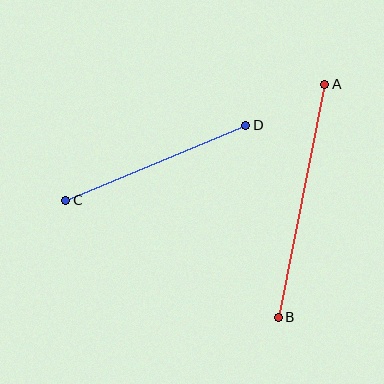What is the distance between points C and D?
The distance is approximately 195 pixels.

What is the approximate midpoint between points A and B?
The midpoint is at approximately (301, 201) pixels.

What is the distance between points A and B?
The distance is approximately 237 pixels.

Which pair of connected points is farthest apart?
Points A and B are farthest apart.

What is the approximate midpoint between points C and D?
The midpoint is at approximately (156, 163) pixels.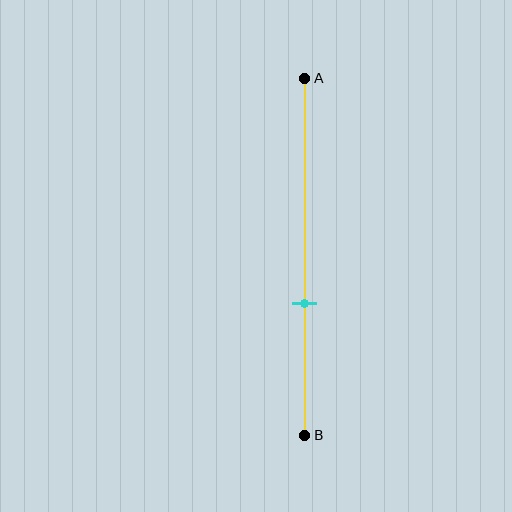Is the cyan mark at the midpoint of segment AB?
No, the mark is at about 65% from A, not at the 50% midpoint.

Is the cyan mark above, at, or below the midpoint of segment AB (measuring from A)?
The cyan mark is below the midpoint of segment AB.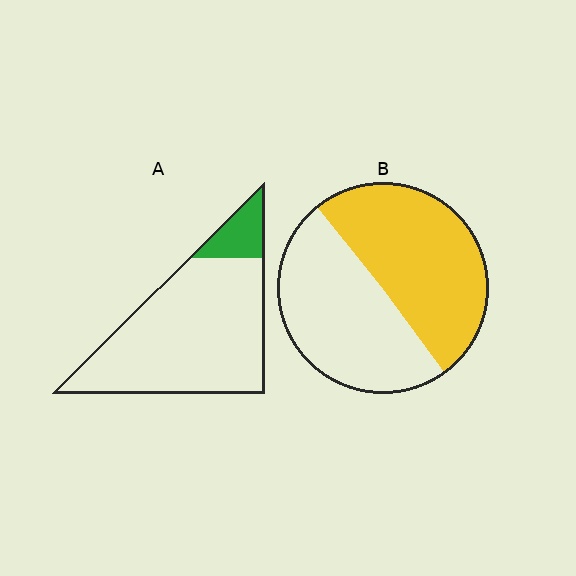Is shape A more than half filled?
No.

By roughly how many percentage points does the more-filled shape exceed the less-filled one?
By roughly 40 percentage points (B over A).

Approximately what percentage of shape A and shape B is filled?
A is approximately 15% and B is approximately 50%.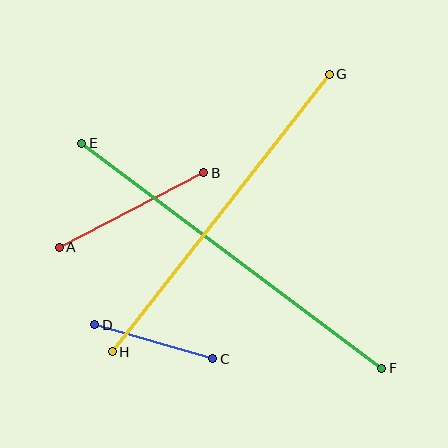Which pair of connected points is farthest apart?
Points E and F are farthest apart.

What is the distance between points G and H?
The distance is approximately 352 pixels.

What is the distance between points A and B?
The distance is approximately 163 pixels.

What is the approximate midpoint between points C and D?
The midpoint is at approximately (154, 342) pixels.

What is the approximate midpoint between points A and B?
The midpoint is at approximately (131, 210) pixels.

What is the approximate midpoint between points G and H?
The midpoint is at approximately (221, 213) pixels.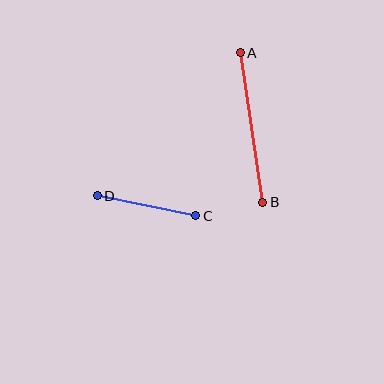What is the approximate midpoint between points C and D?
The midpoint is at approximately (146, 206) pixels.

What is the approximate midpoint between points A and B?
The midpoint is at approximately (252, 128) pixels.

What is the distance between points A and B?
The distance is approximately 151 pixels.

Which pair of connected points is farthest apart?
Points A and B are farthest apart.